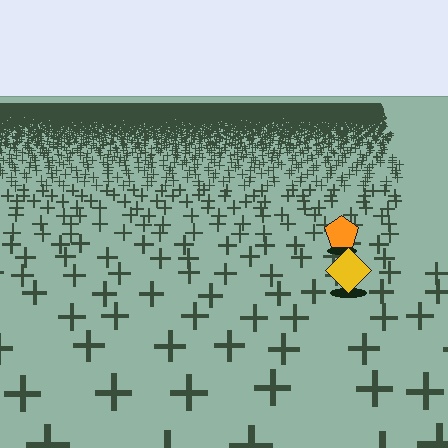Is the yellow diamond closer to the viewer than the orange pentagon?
Yes. The yellow diamond is closer — you can tell from the texture gradient: the ground texture is coarser near it.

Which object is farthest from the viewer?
The orange pentagon is farthest from the viewer. It appears smaller and the ground texture around it is denser.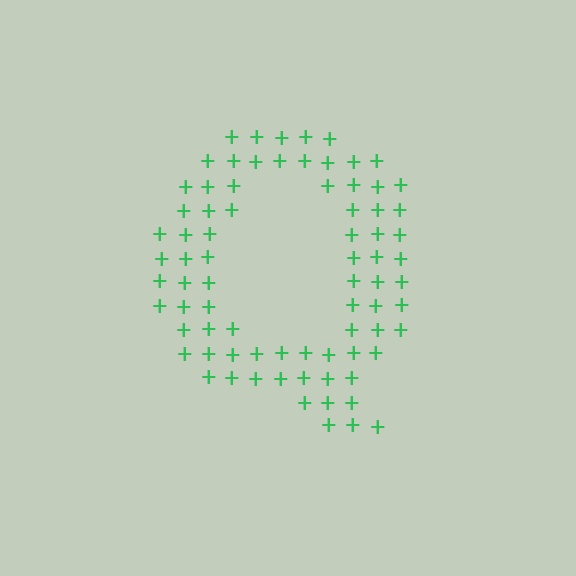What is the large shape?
The large shape is the letter Q.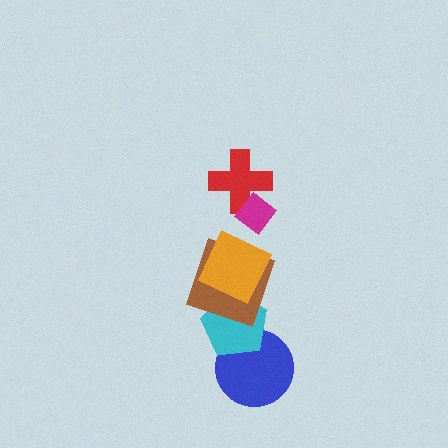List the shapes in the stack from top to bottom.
From top to bottom: the magenta diamond, the red cross, the orange square, the brown square, the cyan pentagon, the blue circle.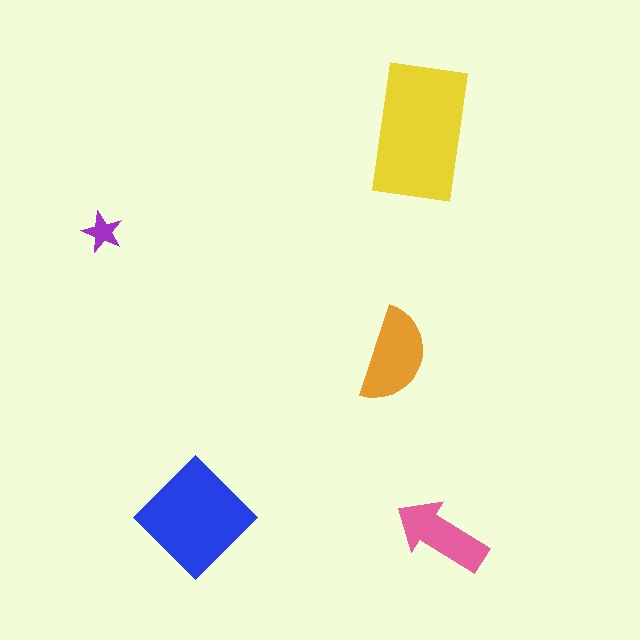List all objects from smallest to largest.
The purple star, the pink arrow, the orange semicircle, the blue diamond, the yellow rectangle.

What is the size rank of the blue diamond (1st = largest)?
2nd.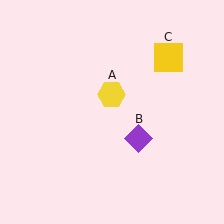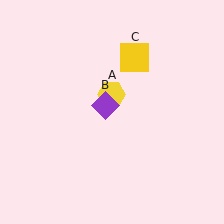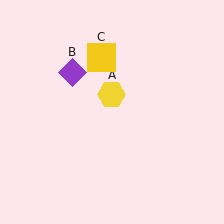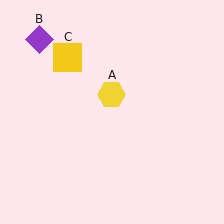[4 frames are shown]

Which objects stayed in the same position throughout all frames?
Yellow hexagon (object A) remained stationary.